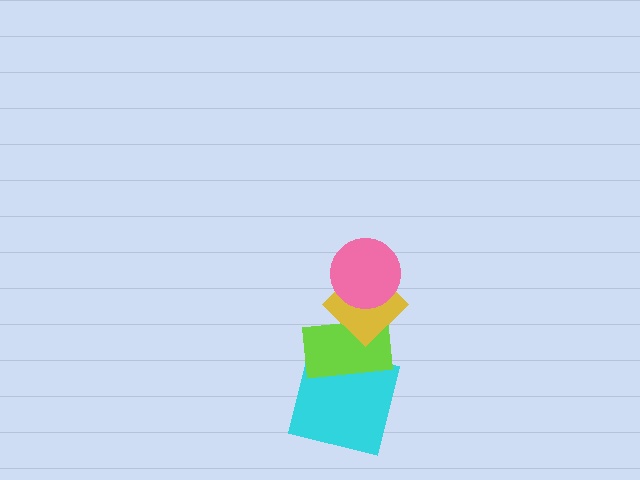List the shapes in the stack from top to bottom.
From top to bottom: the pink circle, the yellow diamond, the lime rectangle, the cyan square.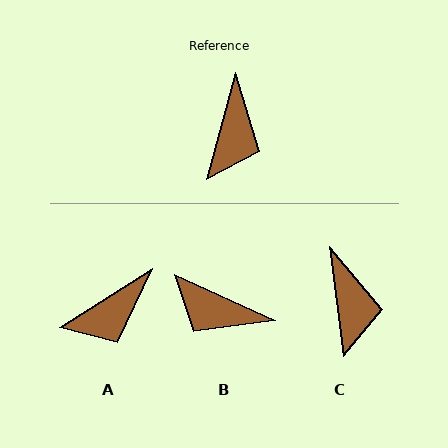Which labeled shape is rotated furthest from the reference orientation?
B, about 100 degrees away.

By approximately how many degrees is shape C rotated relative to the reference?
Approximately 22 degrees counter-clockwise.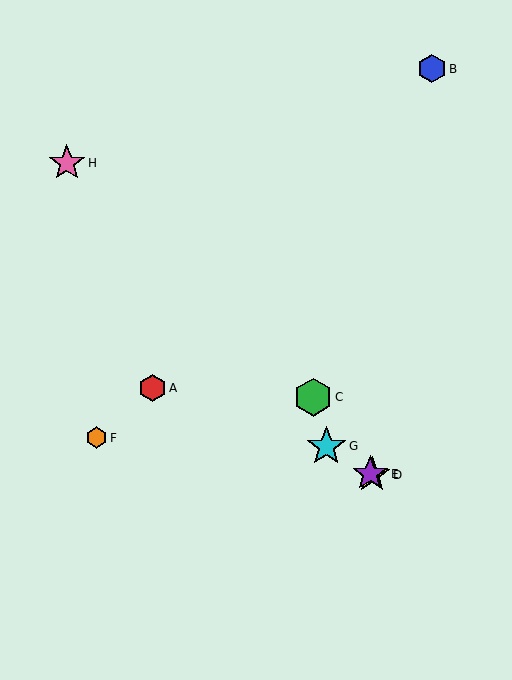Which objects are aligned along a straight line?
Objects D, E, G are aligned along a straight line.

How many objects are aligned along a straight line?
3 objects (D, E, G) are aligned along a straight line.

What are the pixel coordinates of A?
Object A is at (152, 388).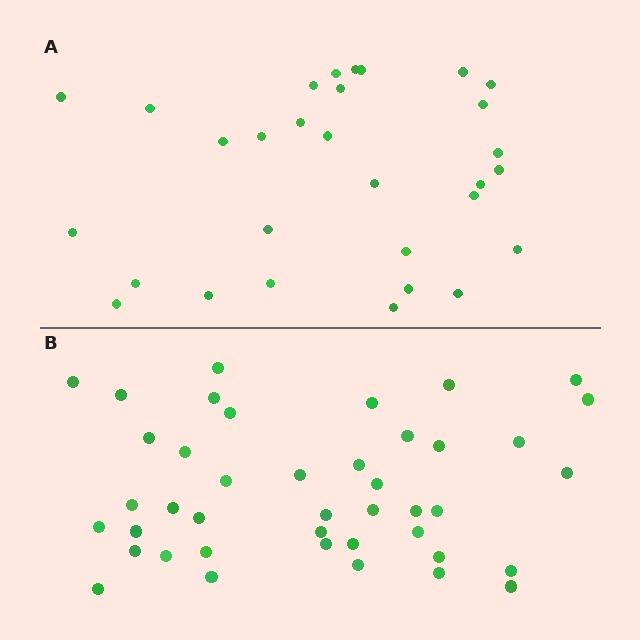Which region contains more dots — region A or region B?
Region B (the bottom region) has more dots.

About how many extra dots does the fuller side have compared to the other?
Region B has roughly 12 or so more dots than region A.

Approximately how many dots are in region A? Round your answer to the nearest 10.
About 30 dots.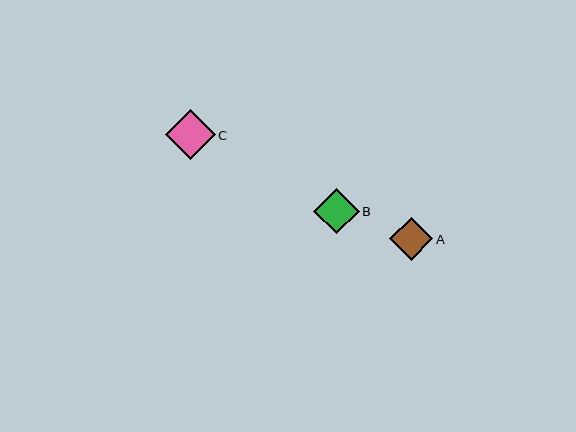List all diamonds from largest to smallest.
From largest to smallest: C, B, A.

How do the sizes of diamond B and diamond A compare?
Diamond B and diamond A are approximately the same size.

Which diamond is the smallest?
Diamond A is the smallest with a size of approximately 43 pixels.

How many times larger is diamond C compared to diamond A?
Diamond C is approximately 1.2 times the size of diamond A.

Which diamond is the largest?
Diamond C is the largest with a size of approximately 50 pixels.